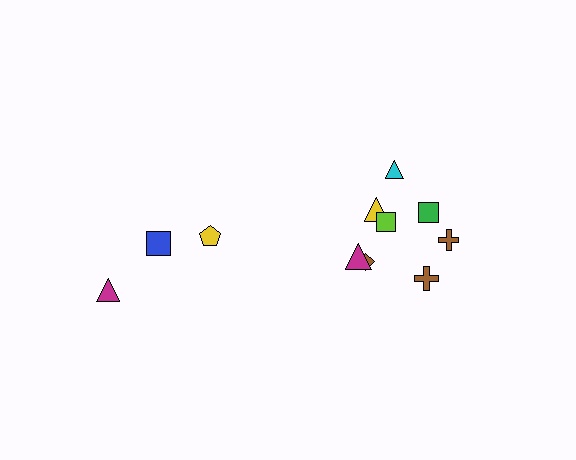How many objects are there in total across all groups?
There are 11 objects.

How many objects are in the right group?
There are 8 objects.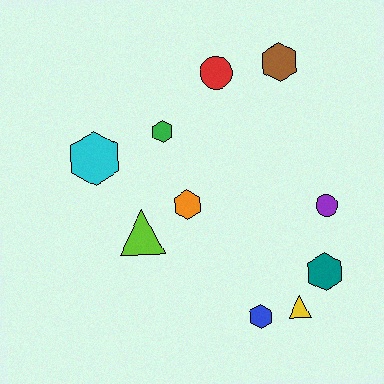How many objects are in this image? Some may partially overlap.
There are 10 objects.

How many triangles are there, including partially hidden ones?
There are 2 triangles.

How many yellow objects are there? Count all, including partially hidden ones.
There is 1 yellow object.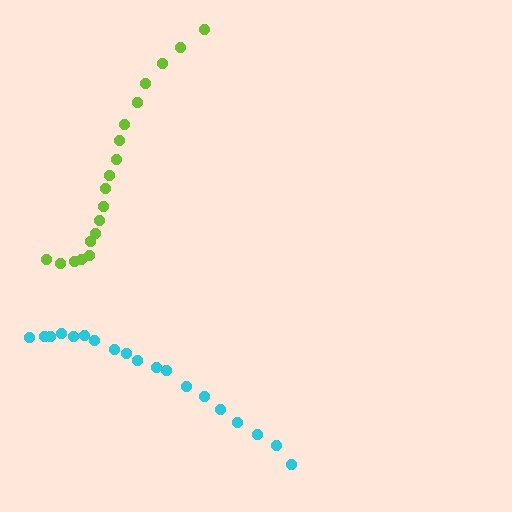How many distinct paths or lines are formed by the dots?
There are 2 distinct paths.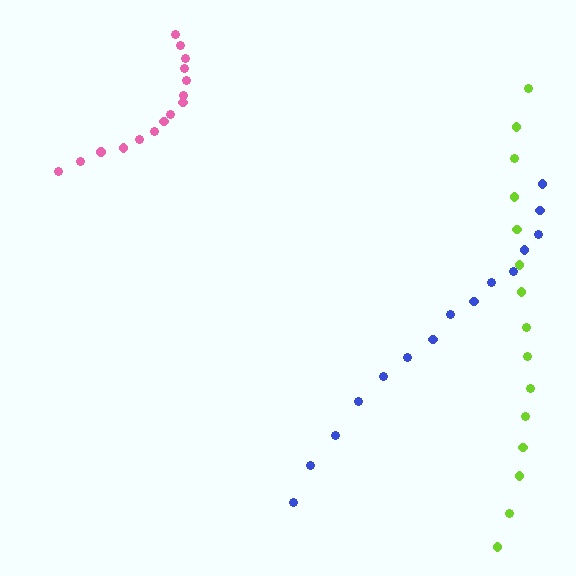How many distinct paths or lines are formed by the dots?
There are 3 distinct paths.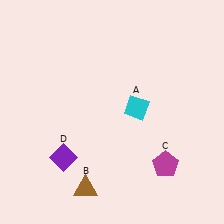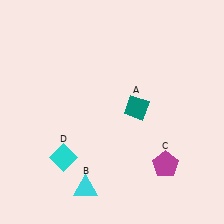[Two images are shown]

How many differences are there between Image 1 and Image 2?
There are 3 differences between the two images.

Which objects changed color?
A changed from cyan to teal. B changed from brown to cyan. D changed from purple to cyan.